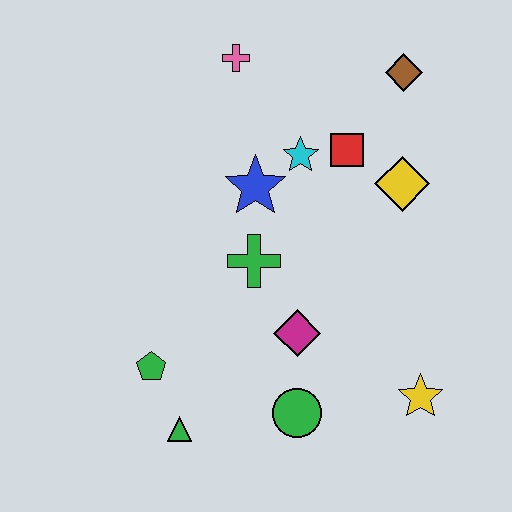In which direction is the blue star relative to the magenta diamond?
The blue star is above the magenta diamond.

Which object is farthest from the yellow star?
The pink cross is farthest from the yellow star.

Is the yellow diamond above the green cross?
Yes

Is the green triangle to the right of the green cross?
No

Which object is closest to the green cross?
The blue star is closest to the green cross.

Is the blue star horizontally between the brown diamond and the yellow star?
No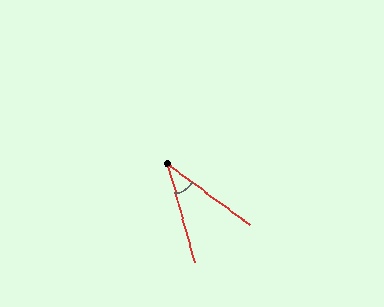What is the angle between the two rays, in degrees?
Approximately 39 degrees.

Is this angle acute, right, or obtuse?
It is acute.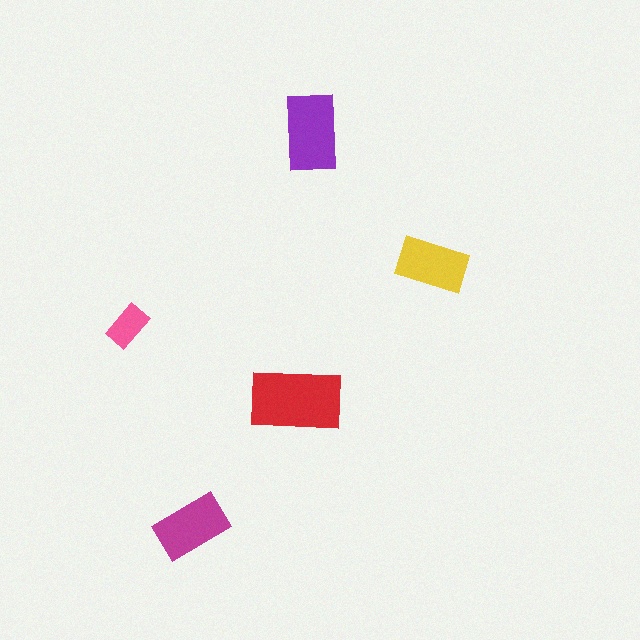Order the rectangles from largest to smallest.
the red one, the purple one, the magenta one, the yellow one, the pink one.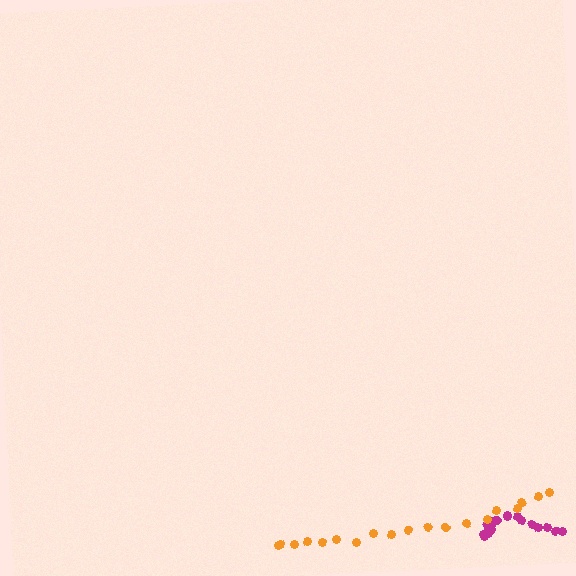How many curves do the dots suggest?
There are 2 distinct paths.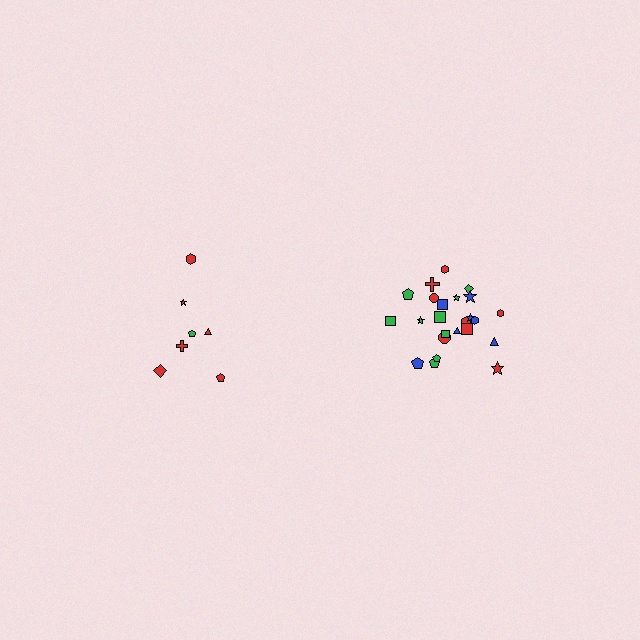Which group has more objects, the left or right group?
The right group.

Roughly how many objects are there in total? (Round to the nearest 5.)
Roughly 30 objects in total.